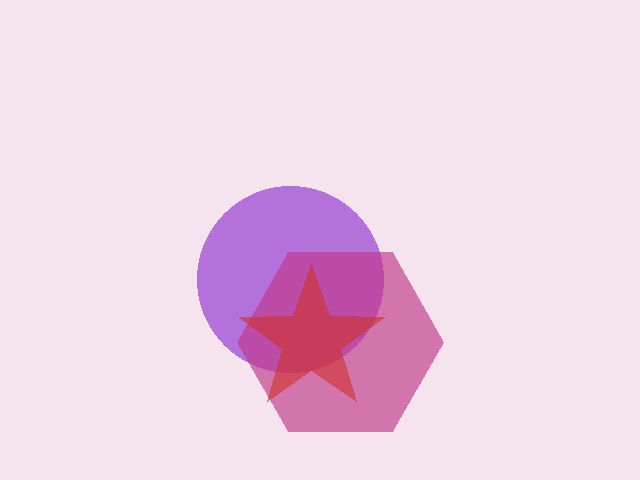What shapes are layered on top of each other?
The layered shapes are: a purple circle, a magenta hexagon, a red star.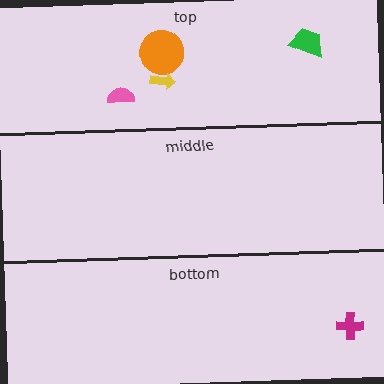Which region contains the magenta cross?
The bottom region.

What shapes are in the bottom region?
The magenta cross.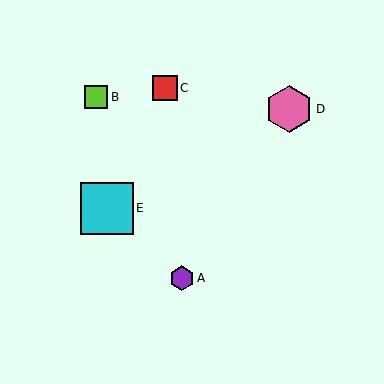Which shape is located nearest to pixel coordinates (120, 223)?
The cyan square (labeled E) at (107, 208) is nearest to that location.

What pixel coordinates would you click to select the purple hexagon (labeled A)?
Click at (182, 278) to select the purple hexagon A.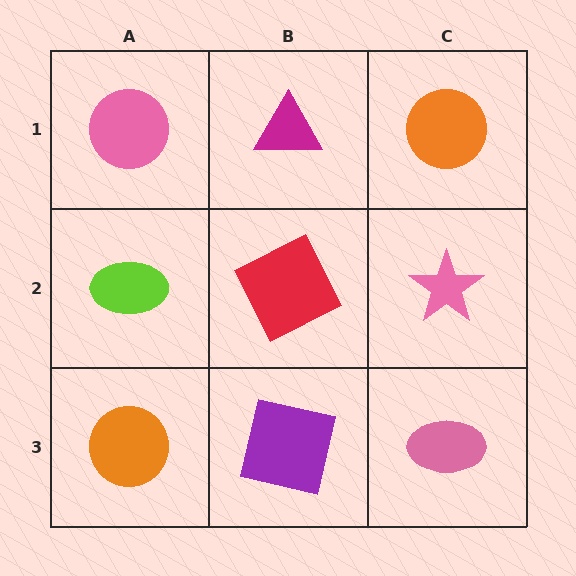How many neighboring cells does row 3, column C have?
2.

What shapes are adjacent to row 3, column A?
A lime ellipse (row 2, column A), a purple square (row 3, column B).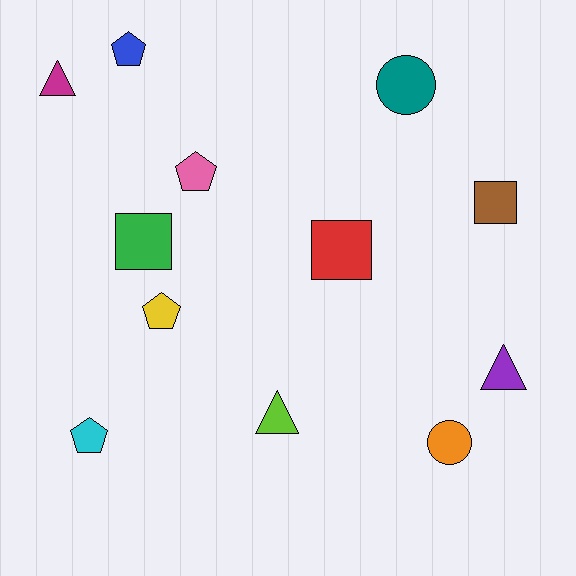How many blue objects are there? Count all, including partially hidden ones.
There is 1 blue object.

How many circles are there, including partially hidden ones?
There are 2 circles.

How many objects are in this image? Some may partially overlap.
There are 12 objects.